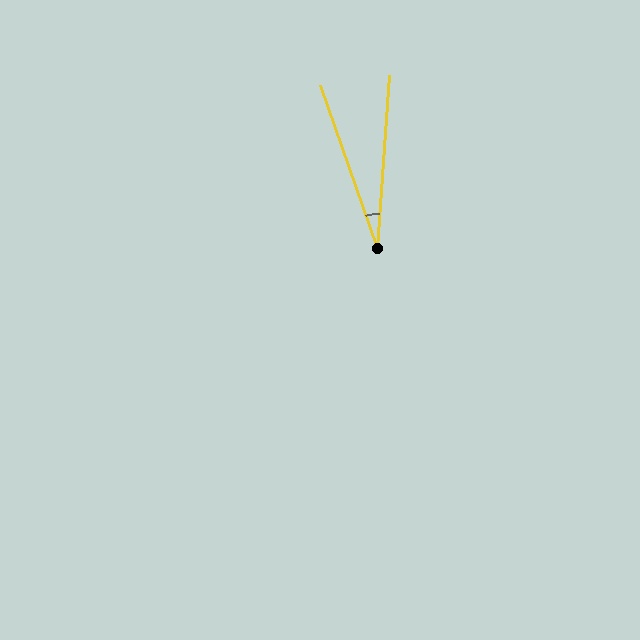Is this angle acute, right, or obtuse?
It is acute.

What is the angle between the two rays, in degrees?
Approximately 23 degrees.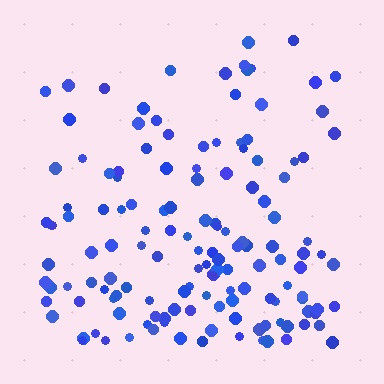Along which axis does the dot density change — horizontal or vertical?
Vertical.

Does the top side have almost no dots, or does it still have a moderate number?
Still a moderate number, just noticeably fewer than the bottom.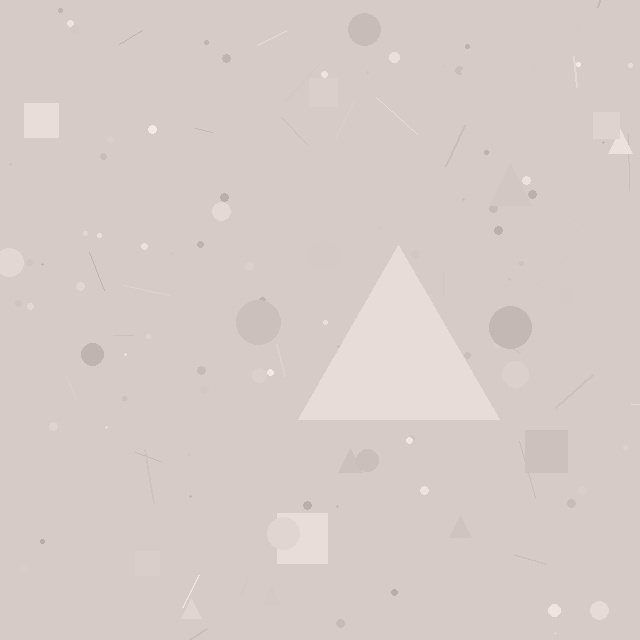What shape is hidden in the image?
A triangle is hidden in the image.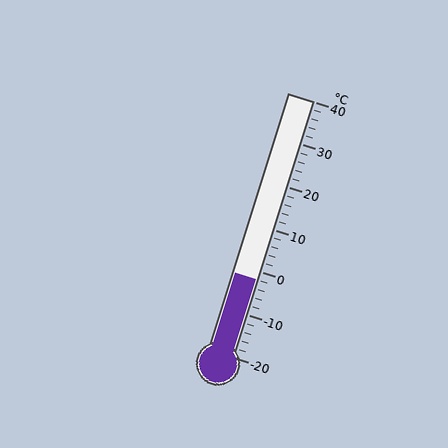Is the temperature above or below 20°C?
The temperature is below 20°C.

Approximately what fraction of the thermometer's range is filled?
The thermometer is filled to approximately 30% of its range.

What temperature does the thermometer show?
The thermometer shows approximately -2°C.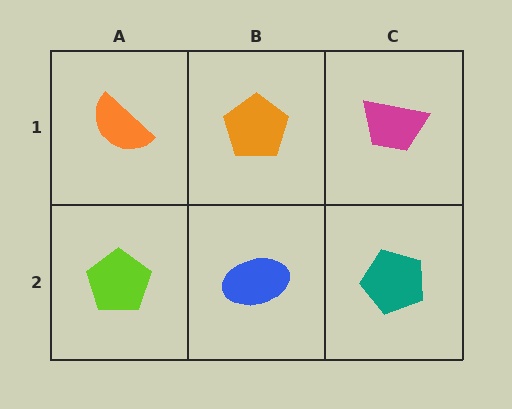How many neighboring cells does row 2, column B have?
3.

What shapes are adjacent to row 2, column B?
An orange pentagon (row 1, column B), a lime pentagon (row 2, column A), a teal pentagon (row 2, column C).